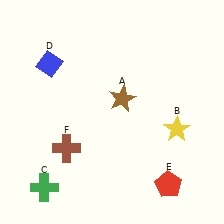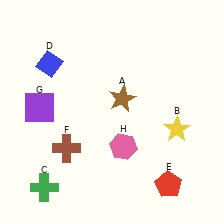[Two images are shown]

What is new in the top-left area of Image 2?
A purple square (G) was added in the top-left area of Image 2.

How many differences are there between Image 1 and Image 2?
There are 2 differences between the two images.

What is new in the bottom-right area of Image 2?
A pink hexagon (H) was added in the bottom-right area of Image 2.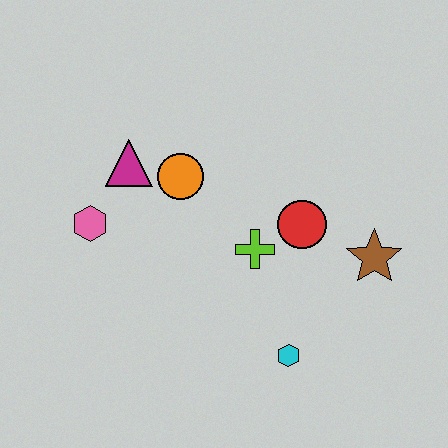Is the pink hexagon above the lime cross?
Yes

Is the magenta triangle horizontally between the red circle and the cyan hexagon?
No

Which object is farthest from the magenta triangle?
The brown star is farthest from the magenta triangle.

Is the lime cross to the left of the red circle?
Yes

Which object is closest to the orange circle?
The magenta triangle is closest to the orange circle.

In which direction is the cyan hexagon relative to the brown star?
The cyan hexagon is below the brown star.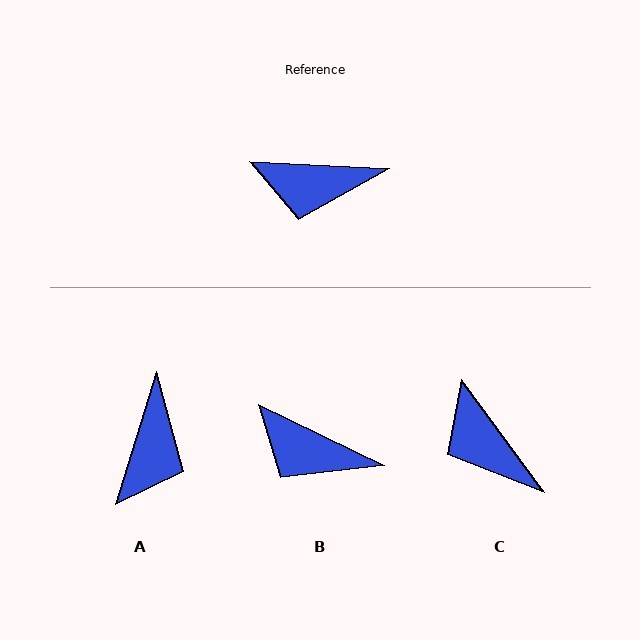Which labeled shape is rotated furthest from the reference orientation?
A, about 76 degrees away.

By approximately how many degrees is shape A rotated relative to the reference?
Approximately 76 degrees counter-clockwise.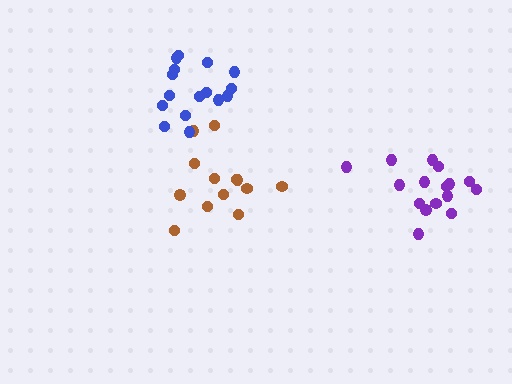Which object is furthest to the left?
The blue cluster is leftmost.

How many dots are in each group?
Group 1: 16 dots, Group 2: 13 dots, Group 3: 16 dots (45 total).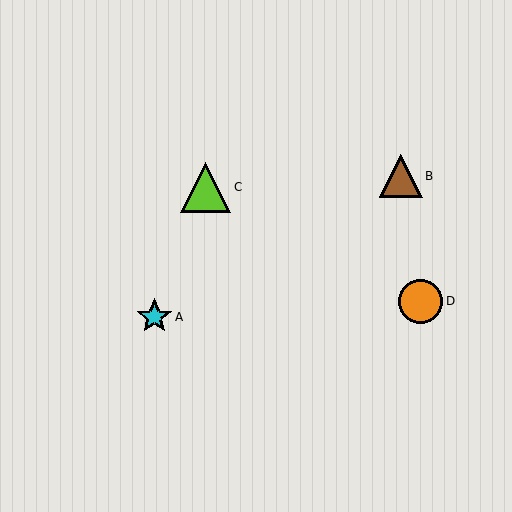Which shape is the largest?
The lime triangle (labeled C) is the largest.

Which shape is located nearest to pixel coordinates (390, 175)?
The brown triangle (labeled B) at (401, 176) is nearest to that location.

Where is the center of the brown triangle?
The center of the brown triangle is at (401, 176).